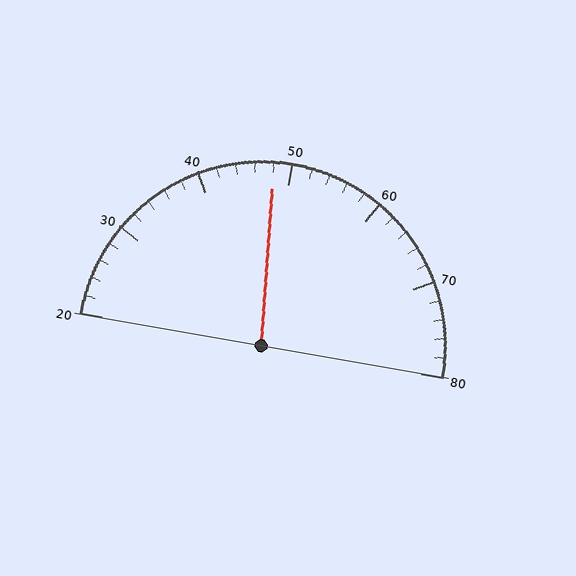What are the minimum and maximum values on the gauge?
The gauge ranges from 20 to 80.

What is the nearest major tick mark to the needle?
The nearest major tick mark is 50.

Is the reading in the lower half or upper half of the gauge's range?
The reading is in the lower half of the range (20 to 80).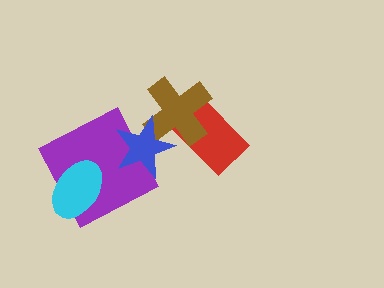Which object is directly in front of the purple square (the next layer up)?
The cyan ellipse is directly in front of the purple square.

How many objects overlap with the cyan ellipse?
1 object overlaps with the cyan ellipse.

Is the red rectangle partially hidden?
Yes, it is partially covered by another shape.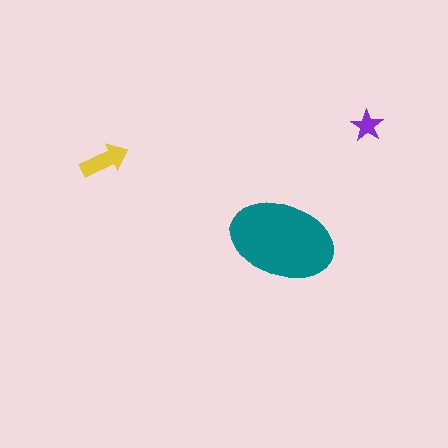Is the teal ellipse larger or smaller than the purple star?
Larger.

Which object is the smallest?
The purple star.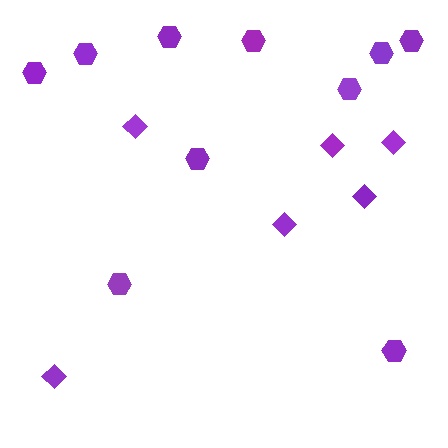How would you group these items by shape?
There are 2 groups: one group of hexagons (10) and one group of diamonds (6).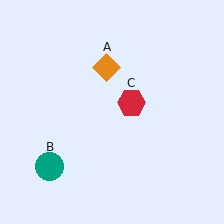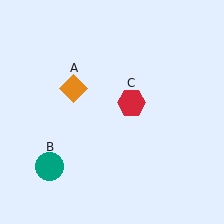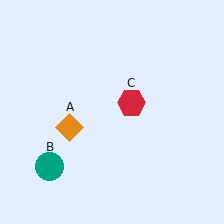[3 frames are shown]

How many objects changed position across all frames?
1 object changed position: orange diamond (object A).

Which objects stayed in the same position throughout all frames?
Teal circle (object B) and red hexagon (object C) remained stationary.